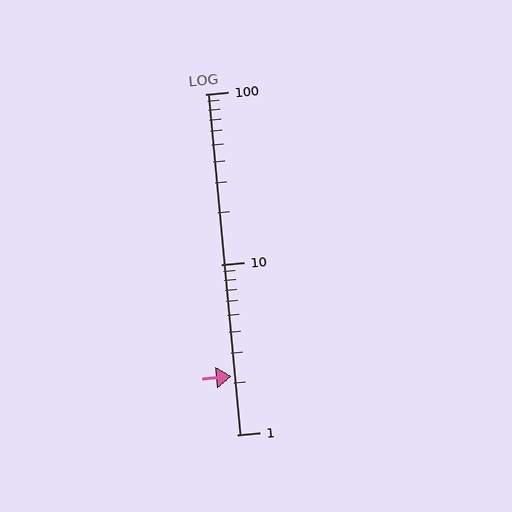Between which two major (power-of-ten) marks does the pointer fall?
The pointer is between 1 and 10.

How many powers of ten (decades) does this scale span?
The scale spans 2 decades, from 1 to 100.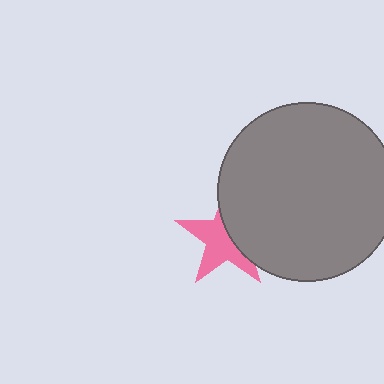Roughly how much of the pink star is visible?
About half of it is visible (roughly 57%).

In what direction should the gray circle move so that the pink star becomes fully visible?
The gray circle should move right. That is the shortest direction to clear the overlap and leave the pink star fully visible.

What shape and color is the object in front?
The object in front is a gray circle.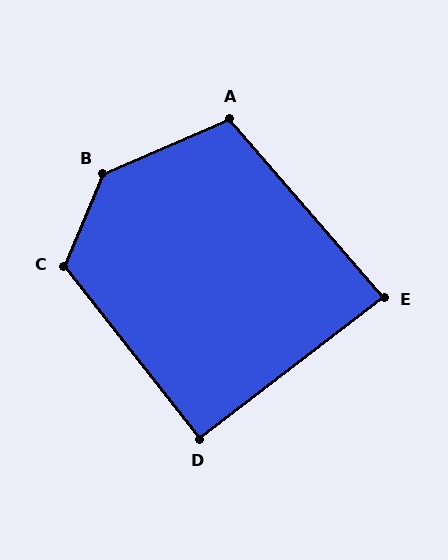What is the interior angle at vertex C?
Approximately 119 degrees (obtuse).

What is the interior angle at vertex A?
Approximately 107 degrees (obtuse).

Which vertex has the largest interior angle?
B, at approximately 137 degrees.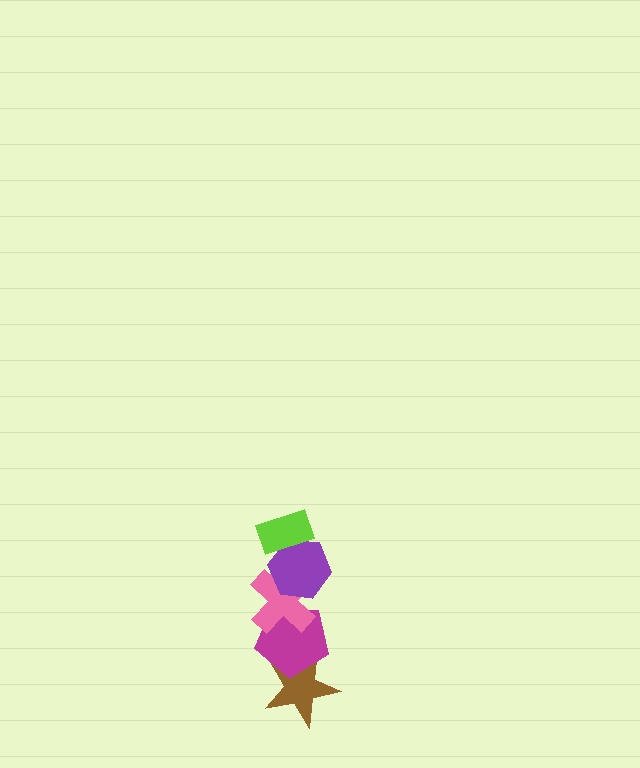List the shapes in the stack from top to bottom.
From top to bottom: the lime rectangle, the purple hexagon, the pink cross, the magenta pentagon, the brown star.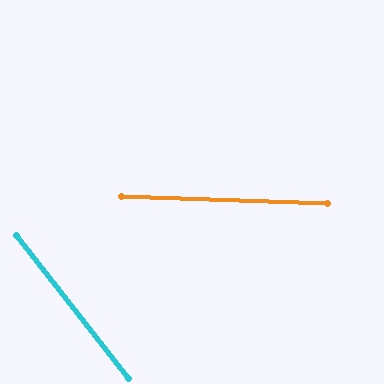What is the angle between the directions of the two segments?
Approximately 50 degrees.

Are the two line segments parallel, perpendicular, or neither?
Neither parallel nor perpendicular — they differ by about 50°.